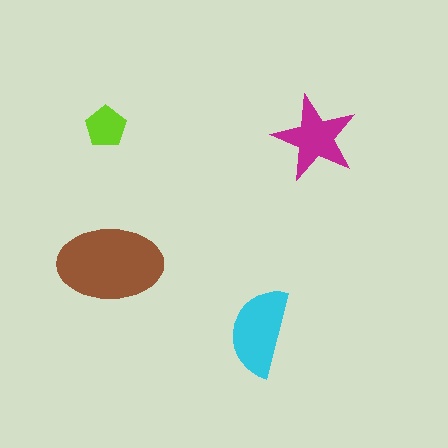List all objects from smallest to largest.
The lime pentagon, the magenta star, the cyan semicircle, the brown ellipse.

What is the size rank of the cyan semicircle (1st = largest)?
2nd.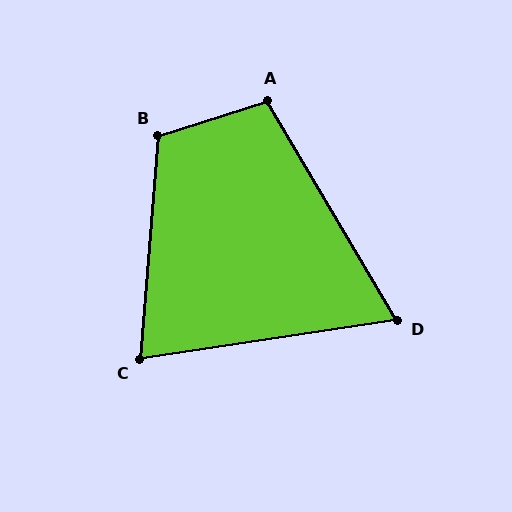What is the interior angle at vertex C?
Approximately 77 degrees (acute).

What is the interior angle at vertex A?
Approximately 103 degrees (obtuse).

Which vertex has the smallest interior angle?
D, at approximately 68 degrees.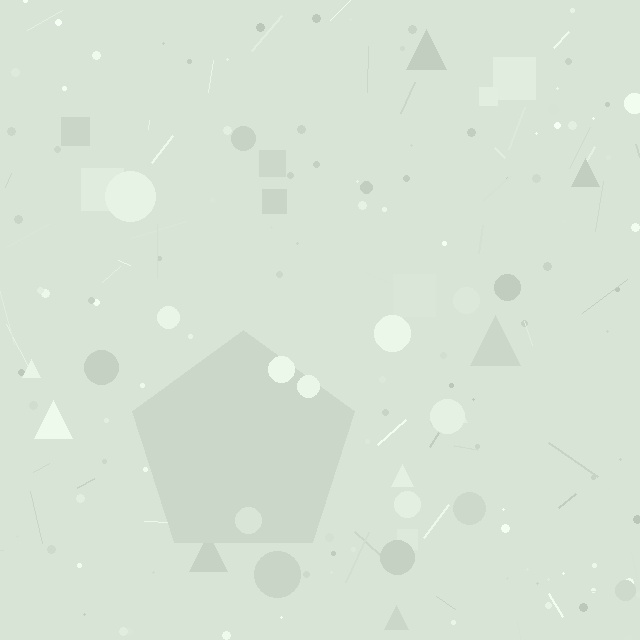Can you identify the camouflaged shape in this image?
The camouflaged shape is a pentagon.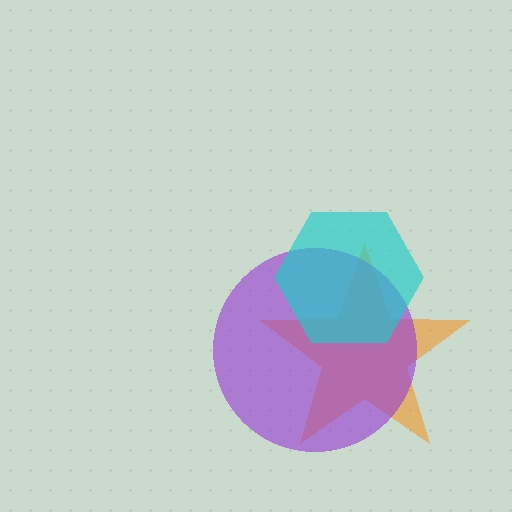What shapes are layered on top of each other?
The layered shapes are: an orange star, a purple circle, a cyan hexagon.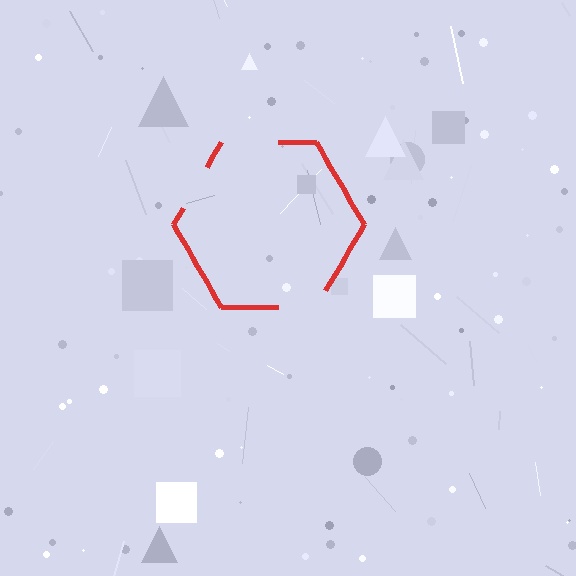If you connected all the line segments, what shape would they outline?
They would outline a hexagon.